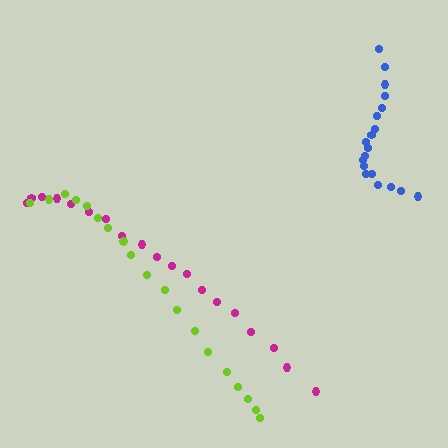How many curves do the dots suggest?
There are 3 distinct paths.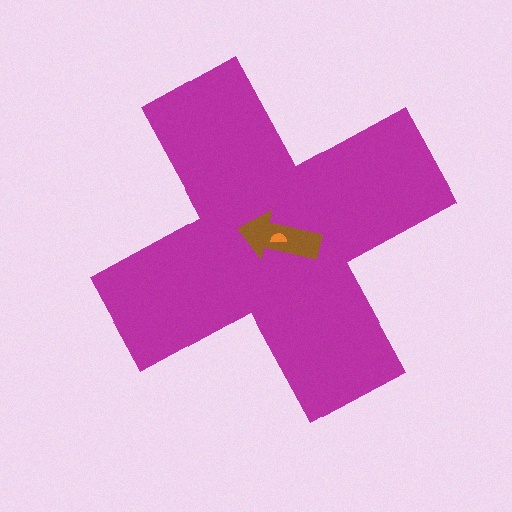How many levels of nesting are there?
3.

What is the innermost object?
The orange semicircle.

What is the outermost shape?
The magenta cross.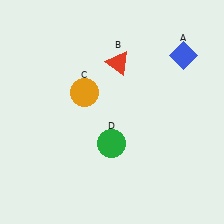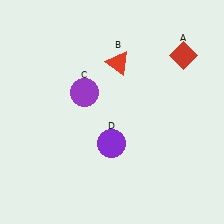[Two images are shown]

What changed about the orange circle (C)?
In Image 1, C is orange. In Image 2, it changed to purple.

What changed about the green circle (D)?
In Image 1, D is green. In Image 2, it changed to purple.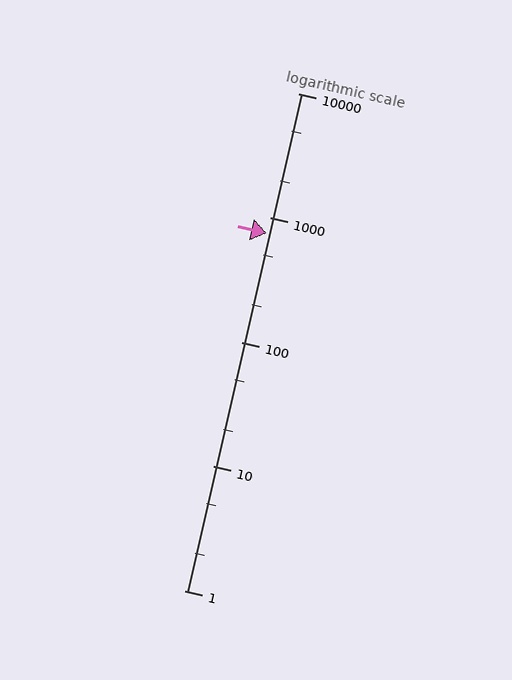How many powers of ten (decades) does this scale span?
The scale spans 4 decades, from 1 to 10000.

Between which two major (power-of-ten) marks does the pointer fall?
The pointer is between 100 and 1000.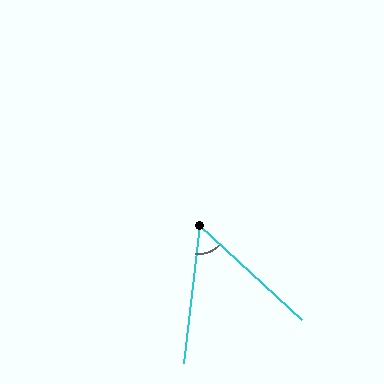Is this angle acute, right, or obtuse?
It is acute.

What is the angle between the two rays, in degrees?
Approximately 54 degrees.